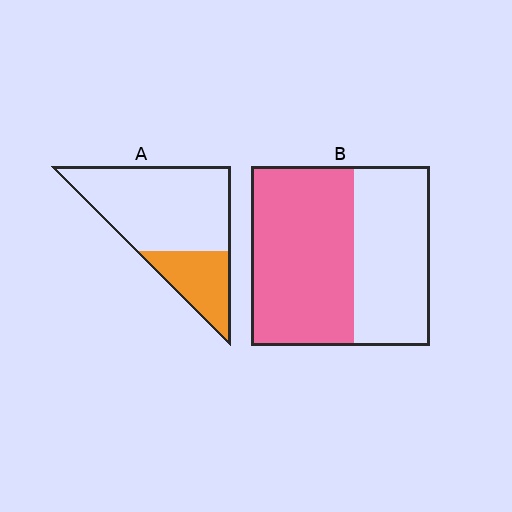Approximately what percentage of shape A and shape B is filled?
A is approximately 30% and B is approximately 60%.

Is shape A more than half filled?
No.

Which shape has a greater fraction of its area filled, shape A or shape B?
Shape B.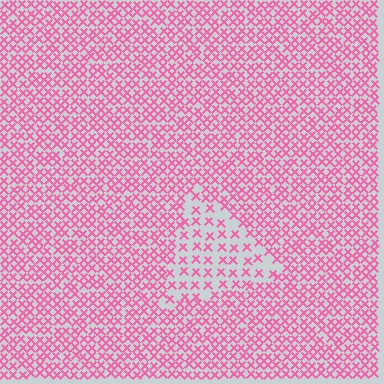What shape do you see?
I see a triangle.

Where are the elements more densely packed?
The elements are more densely packed outside the triangle boundary.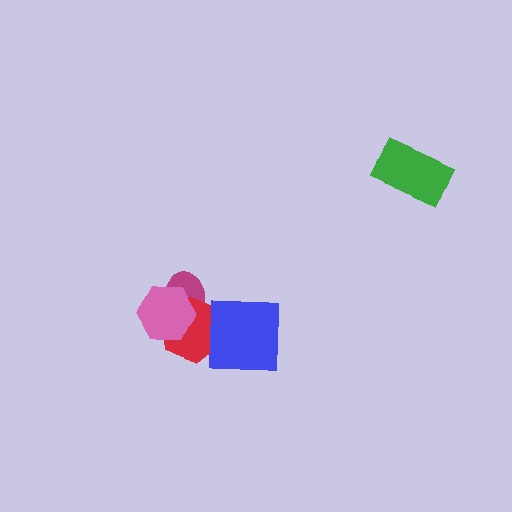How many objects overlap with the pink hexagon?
2 objects overlap with the pink hexagon.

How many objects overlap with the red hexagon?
3 objects overlap with the red hexagon.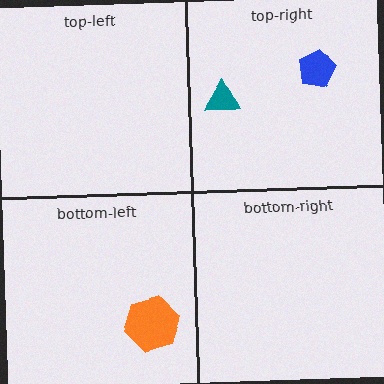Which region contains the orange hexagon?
The bottom-left region.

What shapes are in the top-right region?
The teal triangle, the blue pentagon.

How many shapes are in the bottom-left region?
1.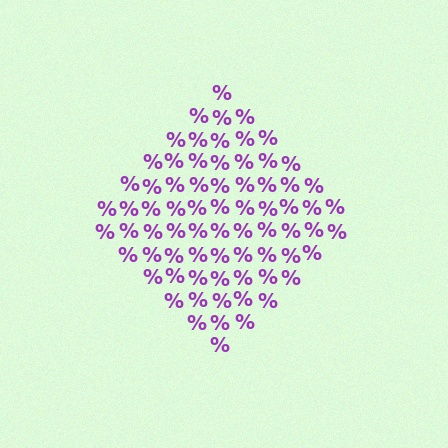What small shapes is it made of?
It is made of small percent signs.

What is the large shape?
The large shape is a diamond.